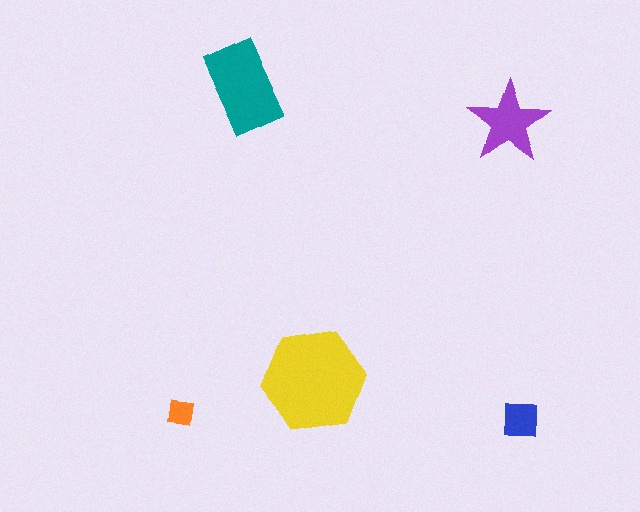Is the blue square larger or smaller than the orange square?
Larger.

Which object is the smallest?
The orange square.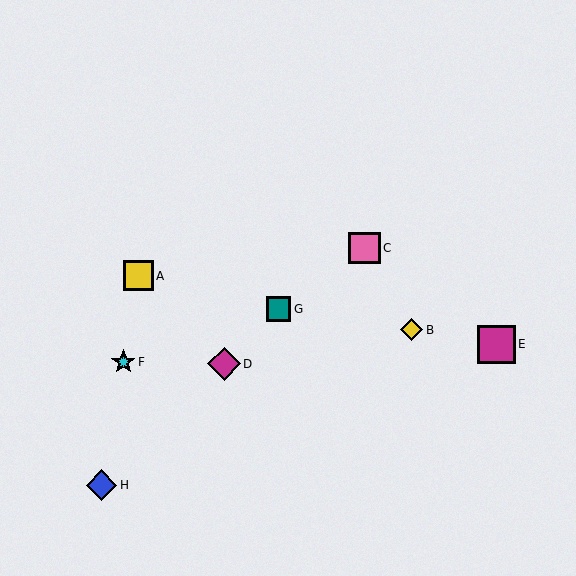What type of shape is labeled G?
Shape G is a teal square.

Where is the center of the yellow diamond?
The center of the yellow diamond is at (412, 330).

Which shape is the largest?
The magenta square (labeled E) is the largest.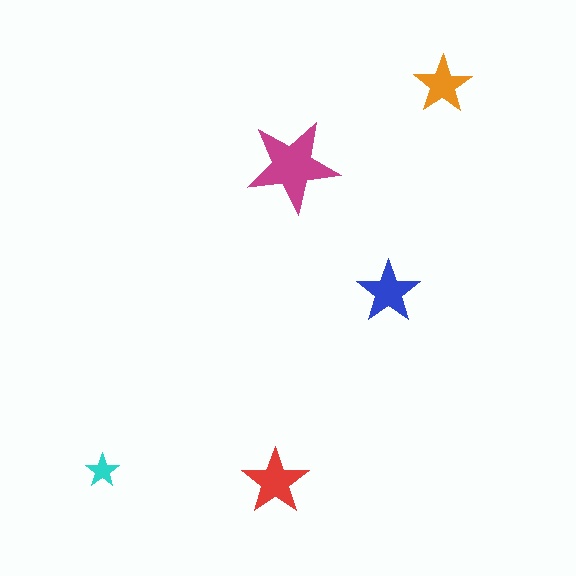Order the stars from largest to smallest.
the magenta one, the red one, the blue one, the orange one, the cyan one.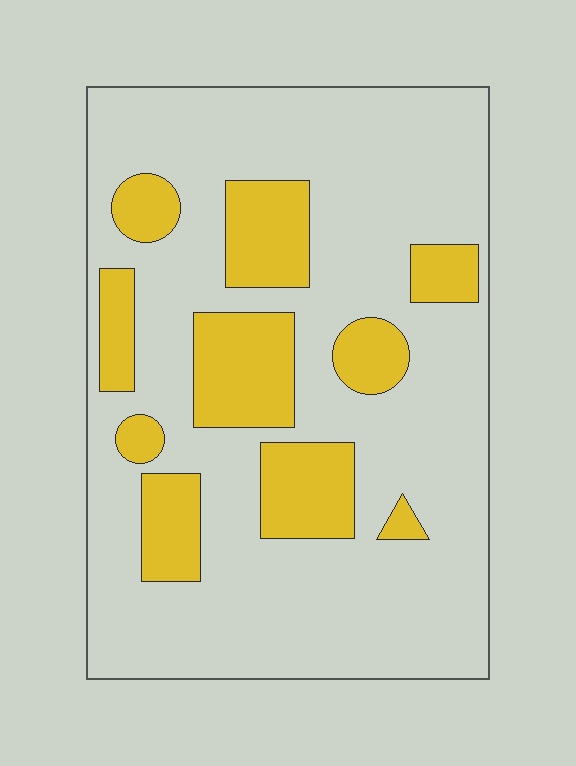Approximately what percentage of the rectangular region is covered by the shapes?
Approximately 25%.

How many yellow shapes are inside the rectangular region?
10.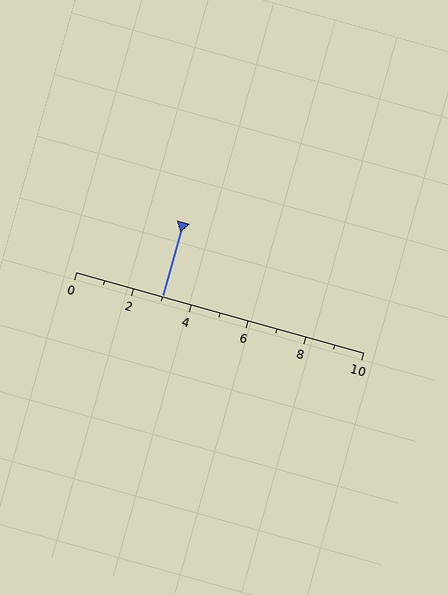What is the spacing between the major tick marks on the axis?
The major ticks are spaced 2 apart.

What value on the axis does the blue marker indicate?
The marker indicates approximately 3.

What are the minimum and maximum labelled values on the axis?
The axis runs from 0 to 10.